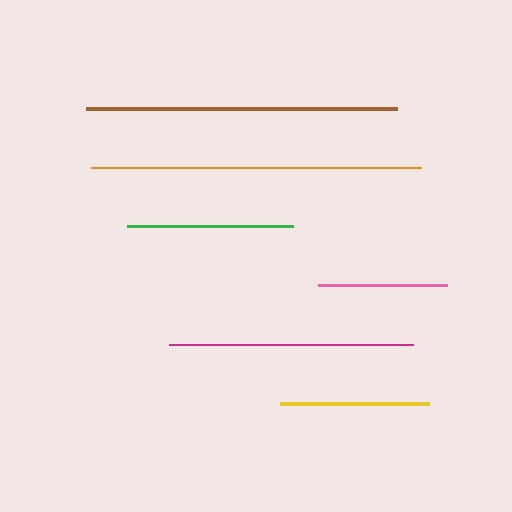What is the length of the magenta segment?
The magenta segment is approximately 244 pixels long.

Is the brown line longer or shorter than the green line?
The brown line is longer than the green line.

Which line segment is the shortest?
The pink line is the shortest at approximately 130 pixels.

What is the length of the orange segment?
The orange segment is approximately 330 pixels long.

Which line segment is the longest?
The orange line is the longest at approximately 330 pixels.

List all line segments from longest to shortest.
From longest to shortest: orange, brown, magenta, green, yellow, pink.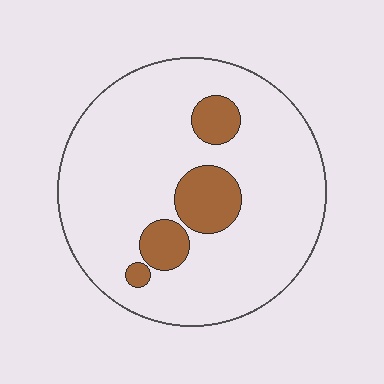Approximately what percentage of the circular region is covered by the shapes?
Approximately 15%.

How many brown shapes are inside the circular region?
4.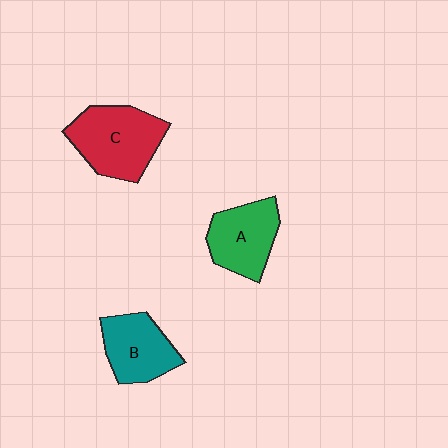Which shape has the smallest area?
Shape B (teal).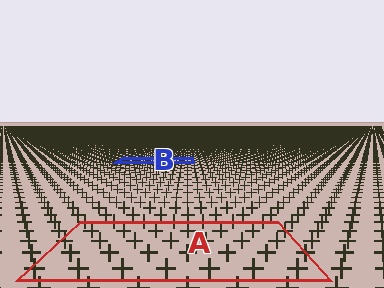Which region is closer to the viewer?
Region A is closer. The texture elements there are larger and more spread out.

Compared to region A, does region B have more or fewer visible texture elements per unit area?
Region B has more texture elements per unit area — they are packed more densely because it is farther away.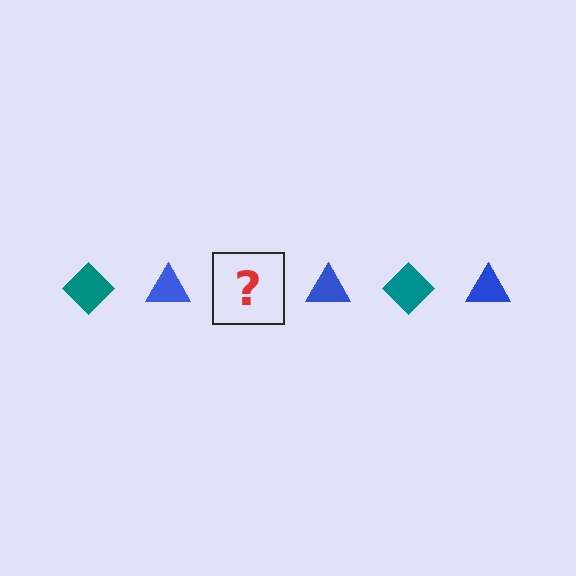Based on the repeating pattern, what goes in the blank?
The blank should be a teal diamond.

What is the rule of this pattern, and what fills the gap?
The rule is that the pattern alternates between teal diamond and blue triangle. The gap should be filled with a teal diamond.